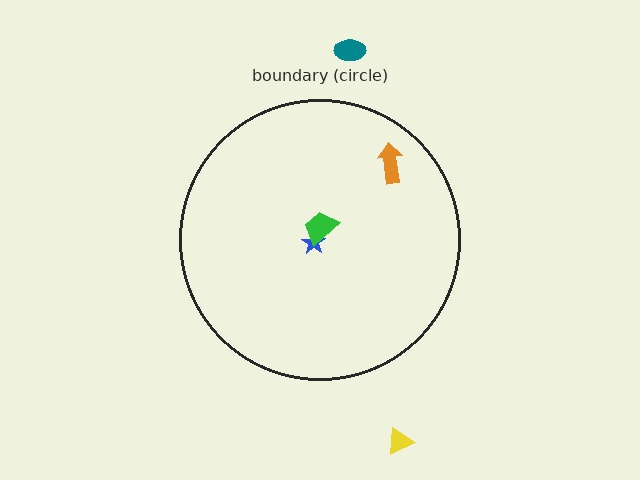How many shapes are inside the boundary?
3 inside, 2 outside.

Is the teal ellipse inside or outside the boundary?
Outside.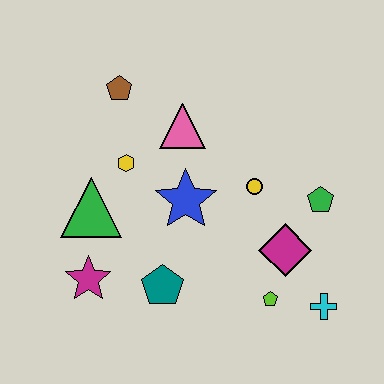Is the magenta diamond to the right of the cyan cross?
No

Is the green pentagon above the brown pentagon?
No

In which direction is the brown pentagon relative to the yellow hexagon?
The brown pentagon is above the yellow hexagon.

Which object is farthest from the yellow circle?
The magenta star is farthest from the yellow circle.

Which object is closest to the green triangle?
The yellow hexagon is closest to the green triangle.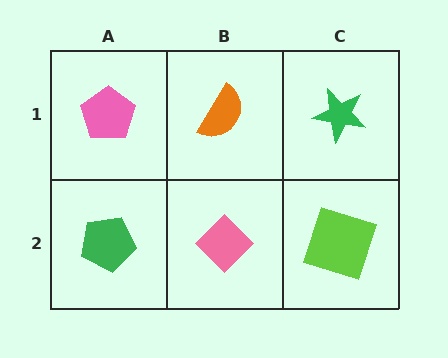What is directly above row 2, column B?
An orange semicircle.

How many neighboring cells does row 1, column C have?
2.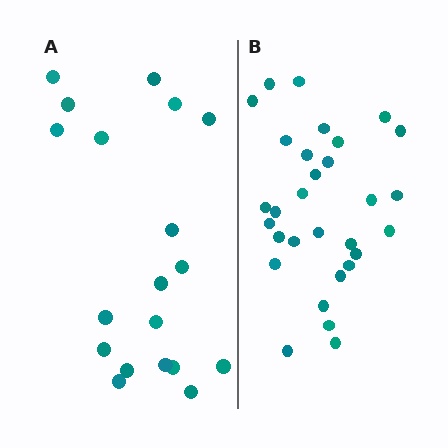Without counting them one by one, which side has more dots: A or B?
Region B (the right region) has more dots.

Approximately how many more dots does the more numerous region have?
Region B has roughly 12 or so more dots than region A.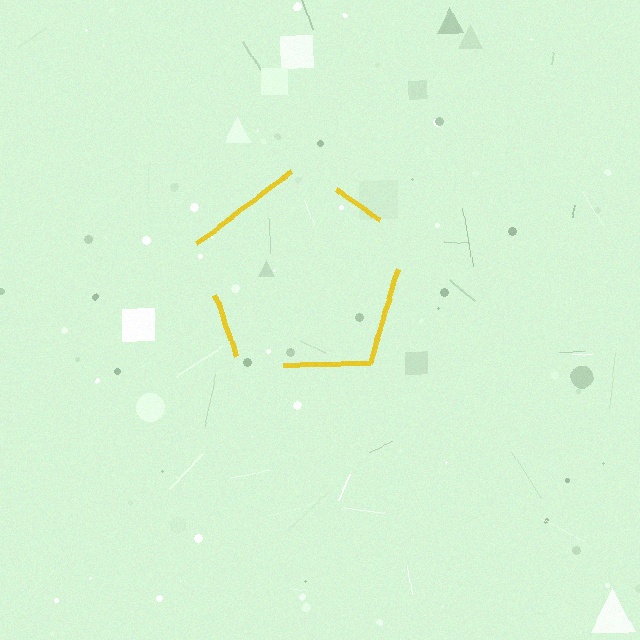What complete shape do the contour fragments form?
The contour fragments form a pentagon.